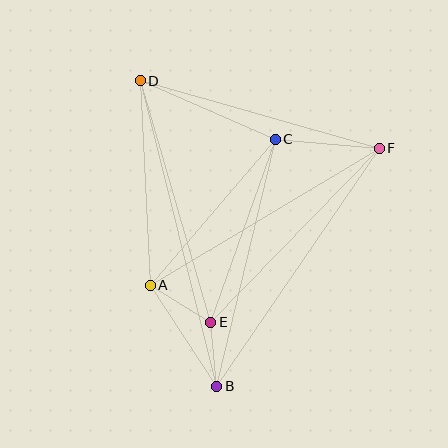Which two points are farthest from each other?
Points B and D are farthest from each other.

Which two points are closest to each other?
Points B and E are closest to each other.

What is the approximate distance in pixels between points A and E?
The distance between A and E is approximately 71 pixels.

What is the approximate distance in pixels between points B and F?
The distance between B and F is approximately 288 pixels.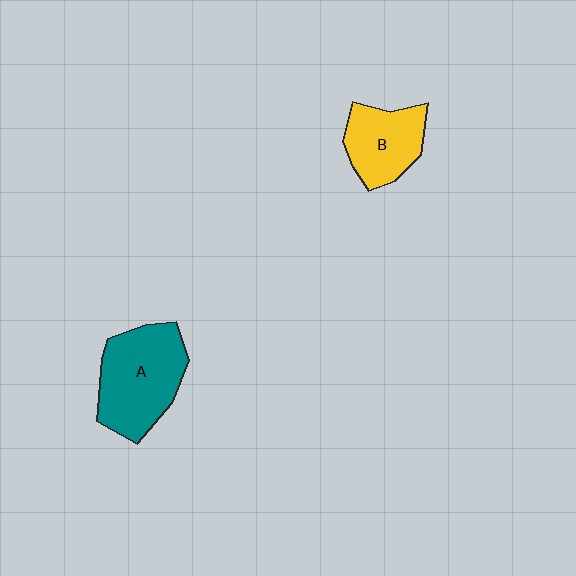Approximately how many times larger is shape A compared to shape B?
Approximately 1.5 times.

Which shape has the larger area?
Shape A (teal).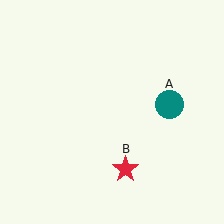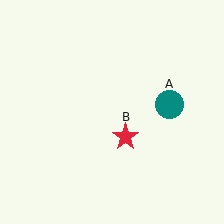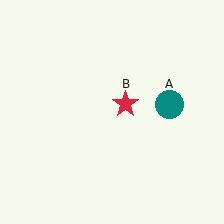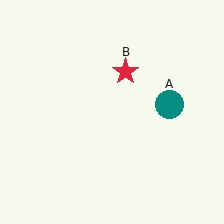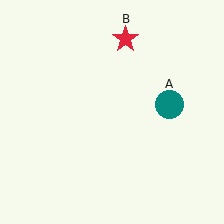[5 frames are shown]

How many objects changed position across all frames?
1 object changed position: red star (object B).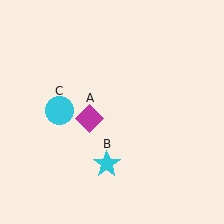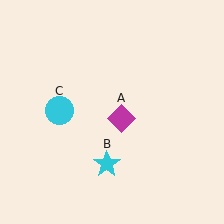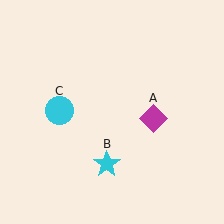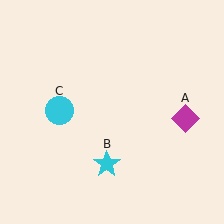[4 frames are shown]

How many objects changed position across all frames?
1 object changed position: magenta diamond (object A).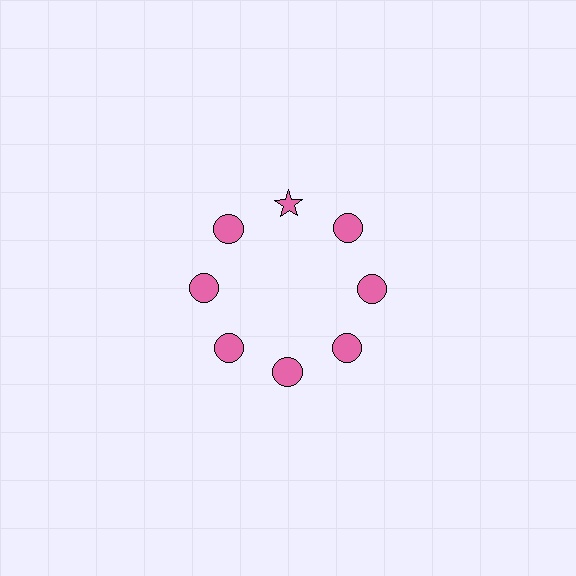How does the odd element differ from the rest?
It has a different shape: star instead of circle.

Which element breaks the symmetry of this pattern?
The pink star at roughly the 12 o'clock position breaks the symmetry. All other shapes are pink circles.